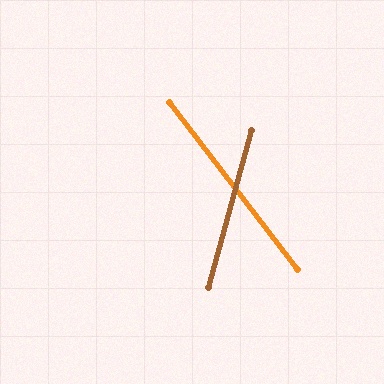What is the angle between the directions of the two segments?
Approximately 53 degrees.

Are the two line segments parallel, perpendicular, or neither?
Neither parallel nor perpendicular — they differ by about 53°.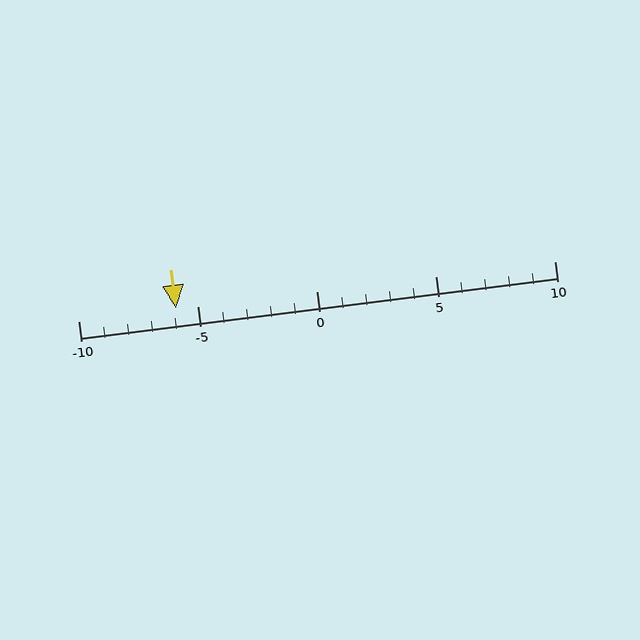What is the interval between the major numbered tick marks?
The major tick marks are spaced 5 units apart.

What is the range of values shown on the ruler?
The ruler shows values from -10 to 10.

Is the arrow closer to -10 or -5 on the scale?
The arrow is closer to -5.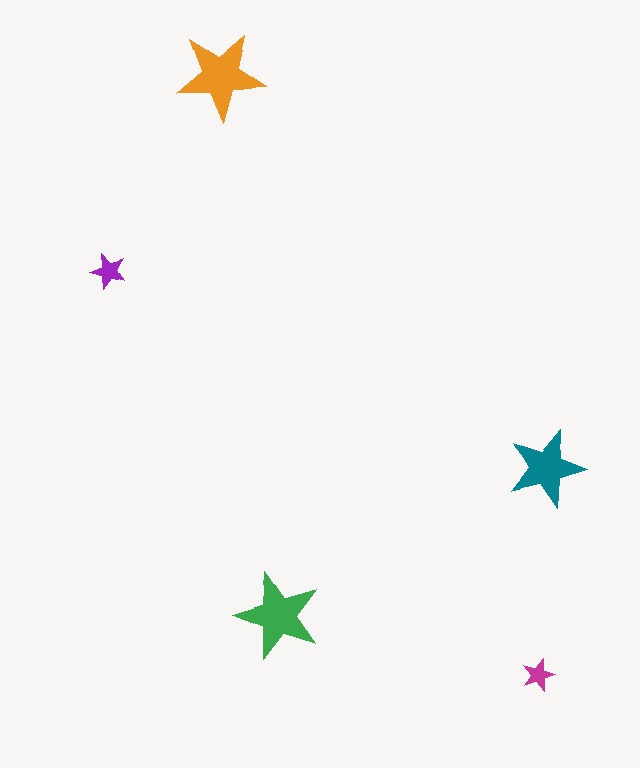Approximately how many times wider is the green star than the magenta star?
About 2.5 times wider.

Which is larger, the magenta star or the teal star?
The teal one.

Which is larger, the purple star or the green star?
The green one.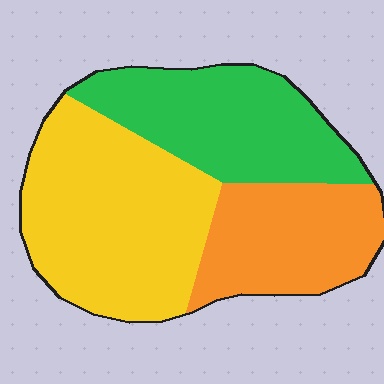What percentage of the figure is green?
Green takes up about one third (1/3) of the figure.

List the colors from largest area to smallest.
From largest to smallest: yellow, green, orange.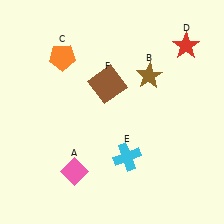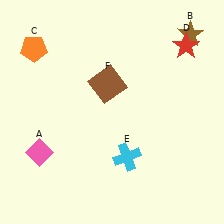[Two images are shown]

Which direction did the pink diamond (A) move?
The pink diamond (A) moved left.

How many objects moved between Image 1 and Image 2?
3 objects moved between the two images.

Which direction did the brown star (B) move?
The brown star (B) moved up.